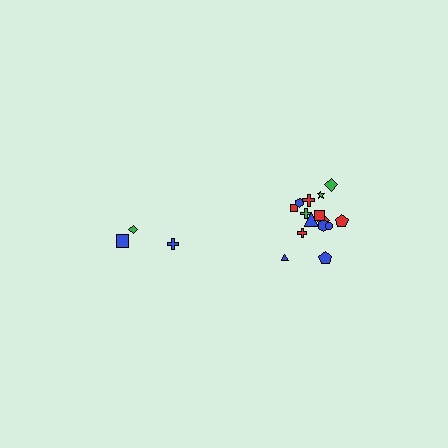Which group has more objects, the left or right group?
The right group.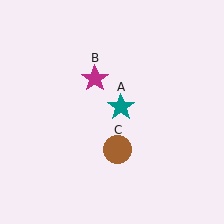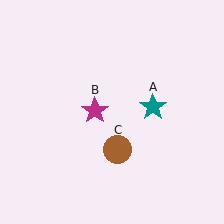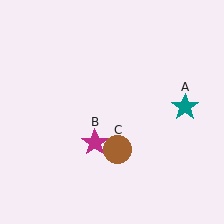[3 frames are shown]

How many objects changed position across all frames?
2 objects changed position: teal star (object A), magenta star (object B).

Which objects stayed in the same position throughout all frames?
Brown circle (object C) remained stationary.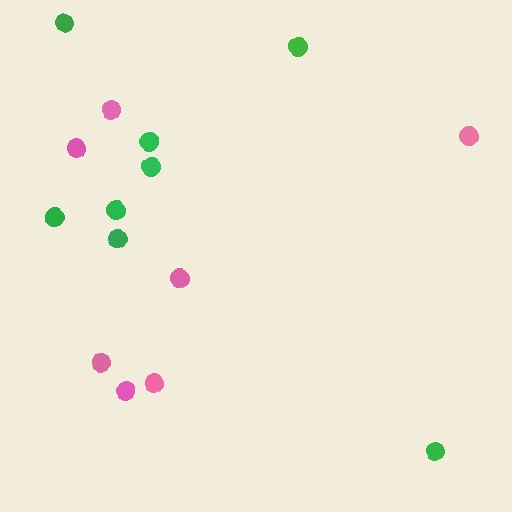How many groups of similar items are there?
There are 2 groups: one group of pink circles (7) and one group of green circles (8).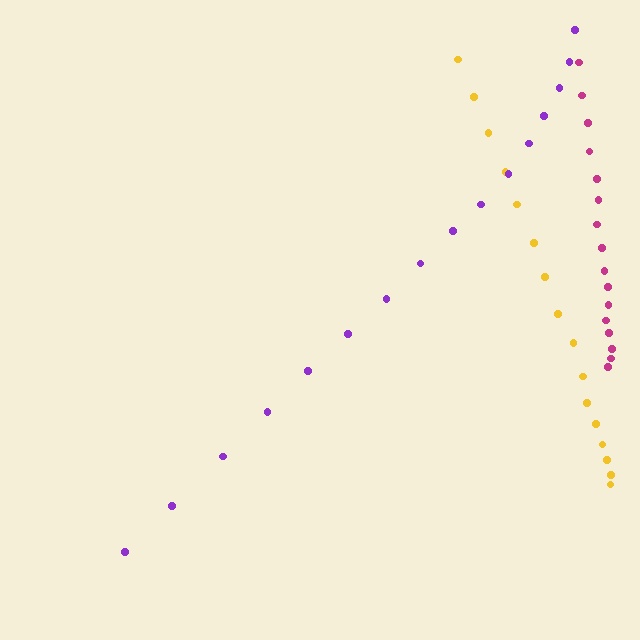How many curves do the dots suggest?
There are 3 distinct paths.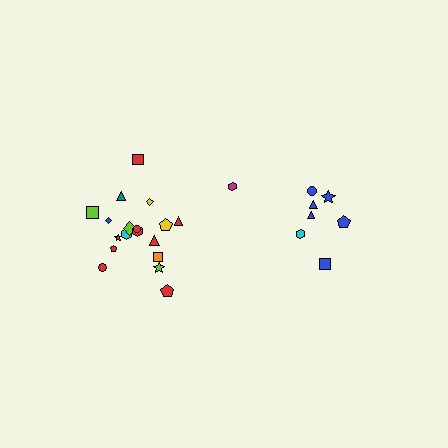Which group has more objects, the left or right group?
The left group.